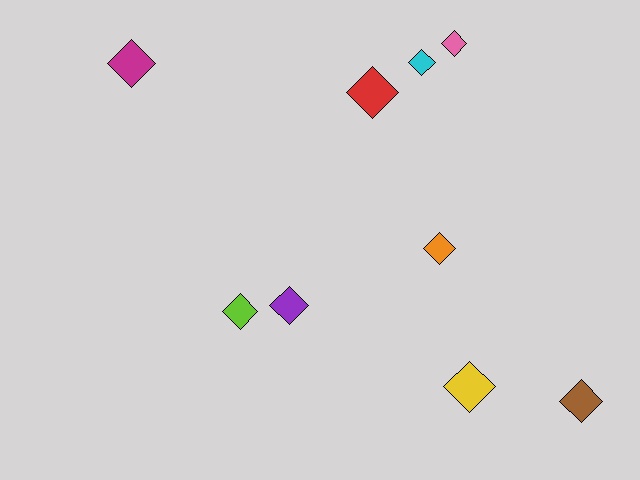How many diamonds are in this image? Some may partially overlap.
There are 9 diamonds.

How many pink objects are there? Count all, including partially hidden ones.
There is 1 pink object.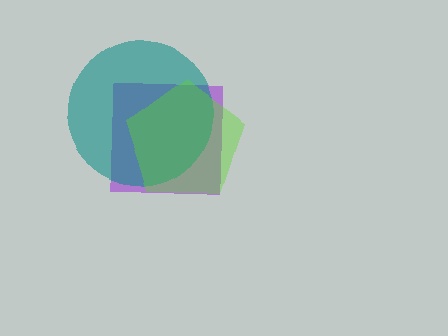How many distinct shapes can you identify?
There are 3 distinct shapes: a purple square, a teal circle, a lime pentagon.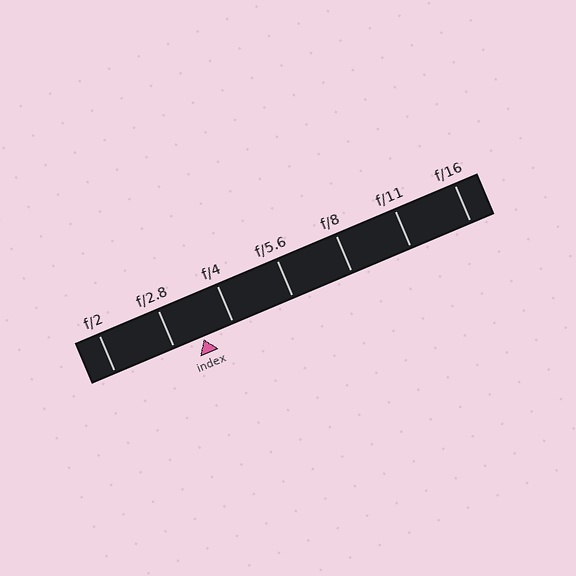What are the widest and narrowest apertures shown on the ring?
The widest aperture shown is f/2 and the narrowest is f/16.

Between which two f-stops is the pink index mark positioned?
The index mark is between f/2.8 and f/4.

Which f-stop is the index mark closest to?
The index mark is closest to f/2.8.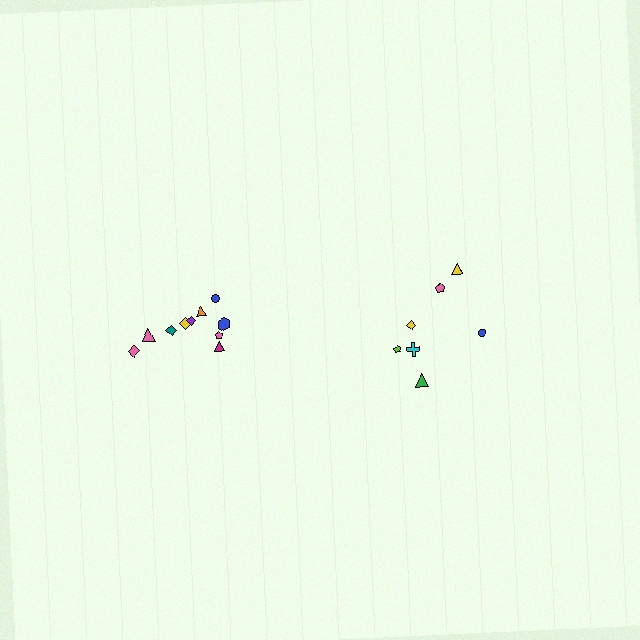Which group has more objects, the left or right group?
The left group.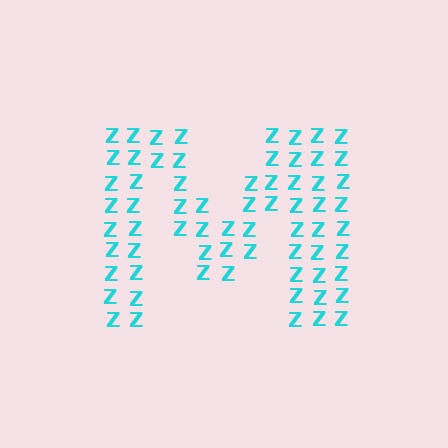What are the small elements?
The small elements are letter Z's.